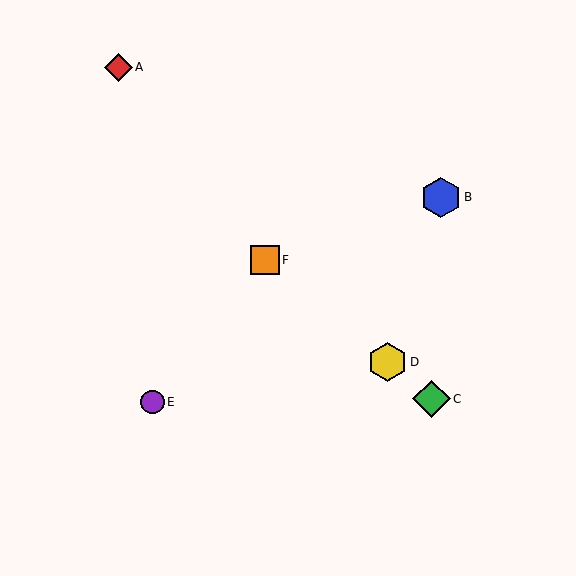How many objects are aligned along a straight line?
3 objects (C, D, F) are aligned along a straight line.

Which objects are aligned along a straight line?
Objects C, D, F are aligned along a straight line.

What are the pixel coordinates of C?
Object C is at (431, 399).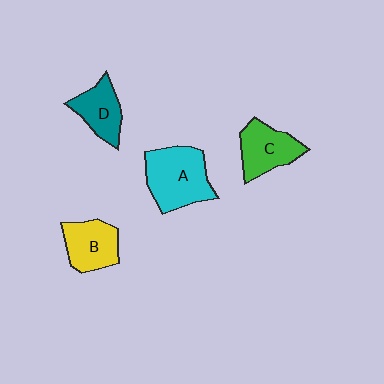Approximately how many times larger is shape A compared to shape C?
Approximately 1.4 times.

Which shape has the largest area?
Shape A (cyan).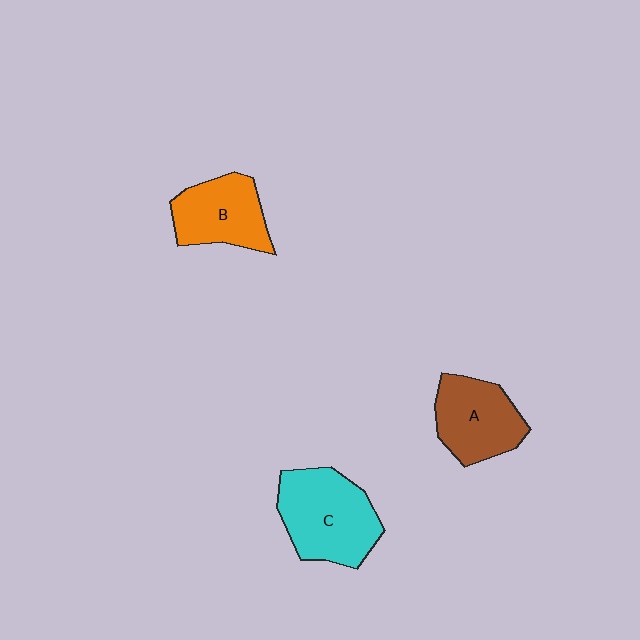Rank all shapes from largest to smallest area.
From largest to smallest: C (cyan), A (brown), B (orange).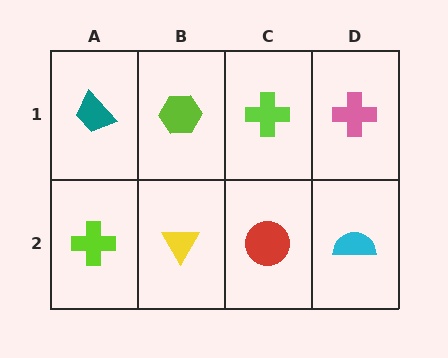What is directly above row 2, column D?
A pink cross.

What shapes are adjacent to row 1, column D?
A cyan semicircle (row 2, column D), a lime cross (row 1, column C).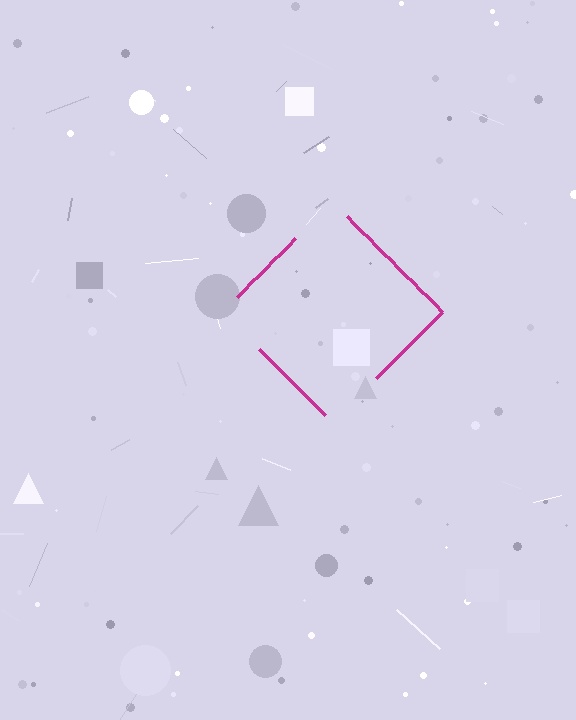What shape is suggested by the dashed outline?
The dashed outline suggests a diamond.